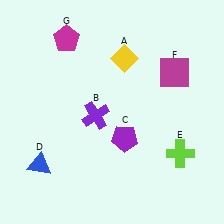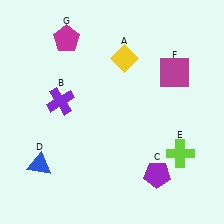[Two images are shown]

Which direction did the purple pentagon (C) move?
The purple pentagon (C) moved down.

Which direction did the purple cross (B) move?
The purple cross (B) moved left.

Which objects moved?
The objects that moved are: the purple cross (B), the purple pentagon (C).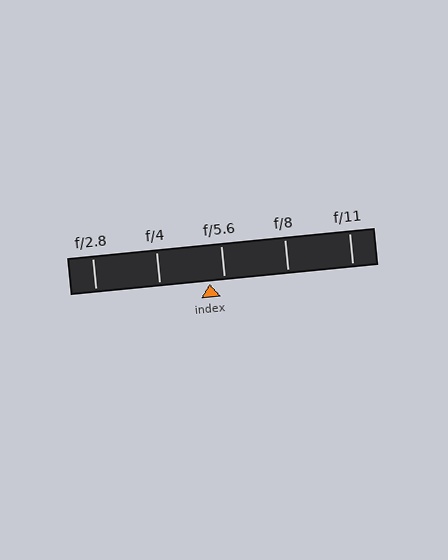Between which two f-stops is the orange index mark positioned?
The index mark is between f/4 and f/5.6.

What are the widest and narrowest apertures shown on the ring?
The widest aperture shown is f/2.8 and the narrowest is f/11.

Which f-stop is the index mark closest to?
The index mark is closest to f/5.6.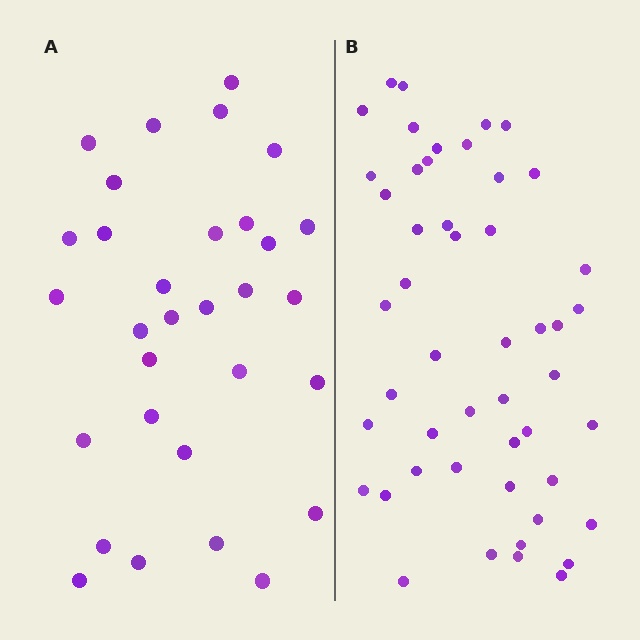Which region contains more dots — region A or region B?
Region B (the right region) has more dots.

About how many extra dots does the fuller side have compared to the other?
Region B has approximately 20 more dots than region A.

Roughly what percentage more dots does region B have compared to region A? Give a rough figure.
About 60% more.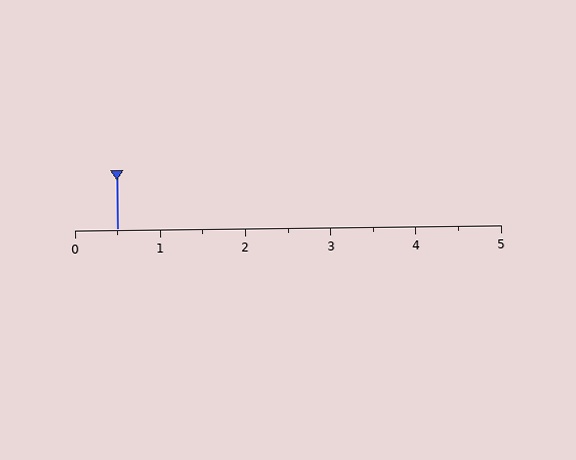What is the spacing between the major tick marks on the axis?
The major ticks are spaced 1 apart.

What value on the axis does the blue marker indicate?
The marker indicates approximately 0.5.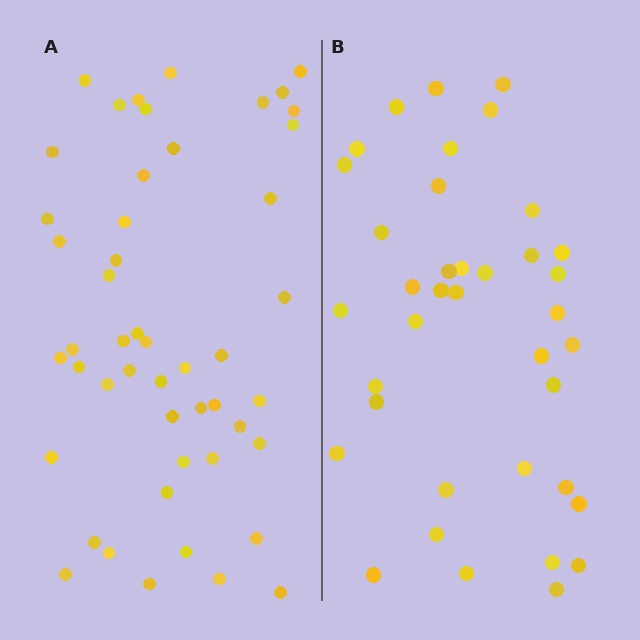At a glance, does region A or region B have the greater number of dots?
Region A (the left region) has more dots.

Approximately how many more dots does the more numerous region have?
Region A has roughly 12 or so more dots than region B.